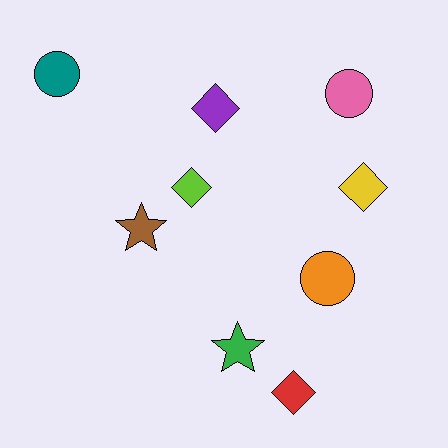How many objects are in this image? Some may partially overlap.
There are 9 objects.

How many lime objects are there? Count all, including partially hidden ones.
There is 1 lime object.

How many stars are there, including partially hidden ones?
There are 2 stars.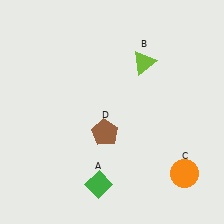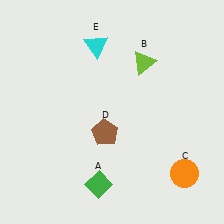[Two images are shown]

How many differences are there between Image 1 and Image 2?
There is 1 difference between the two images.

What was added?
A cyan triangle (E) was added in Image 2.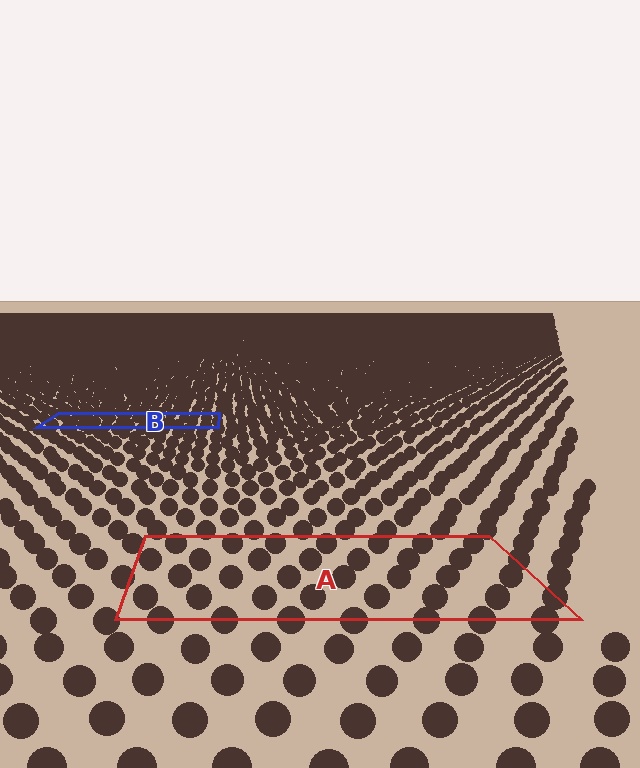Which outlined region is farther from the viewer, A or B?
Region B is farther from the viewer — the texture elements inside it appear smaller and more densely packed.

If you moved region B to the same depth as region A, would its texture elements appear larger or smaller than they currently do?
They would appear larger. At a closer depth, the same texture elements are projected at a bigger on-screen size.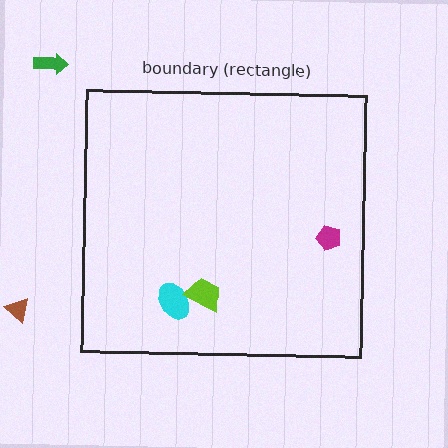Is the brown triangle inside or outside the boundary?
Outside.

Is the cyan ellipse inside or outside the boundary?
Inside.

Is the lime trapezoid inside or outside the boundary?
Inside.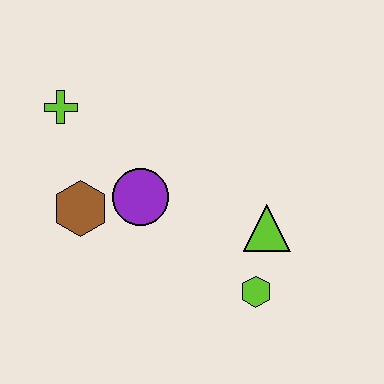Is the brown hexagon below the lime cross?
Yes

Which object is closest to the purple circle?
The brown hexagon is closest to the purple circle.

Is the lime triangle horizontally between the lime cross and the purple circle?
No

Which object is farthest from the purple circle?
The lime hexagon is farthest from the purple circle.